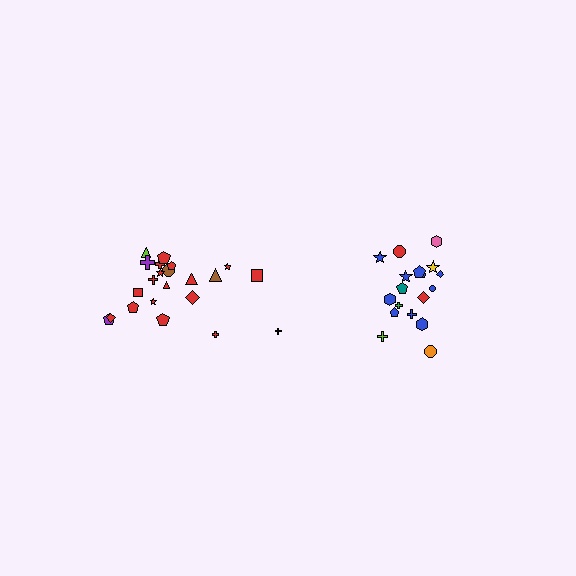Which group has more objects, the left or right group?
The left group.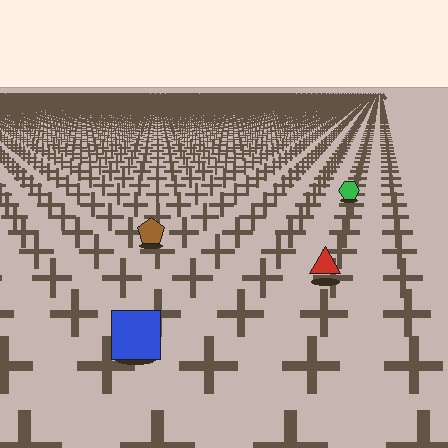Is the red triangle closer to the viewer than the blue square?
No. The blue square is closer — you can tell from the texture gradient: the ground texture is coarser near it.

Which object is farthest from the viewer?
The green hexagon is farthest from the viewer. It appears smaller and the ground texture around it is denser.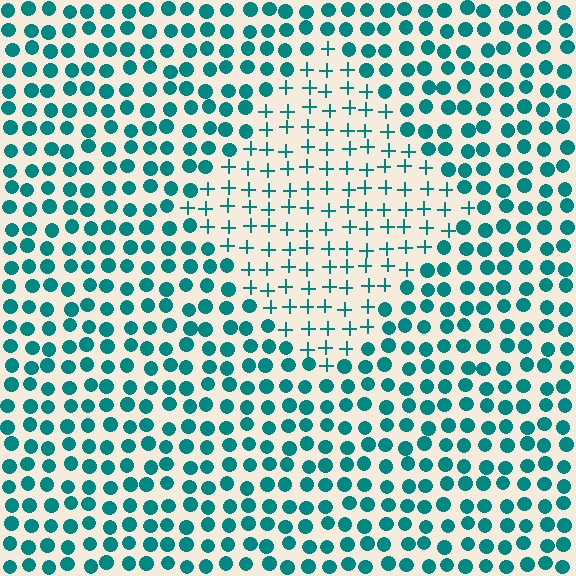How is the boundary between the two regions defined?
The boundary is defined by a change in element shape: plus signs inside vs. circles outside. All elements share the same color and spacing.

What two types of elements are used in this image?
The image uses plus signs inside the diamond region and circles outside it.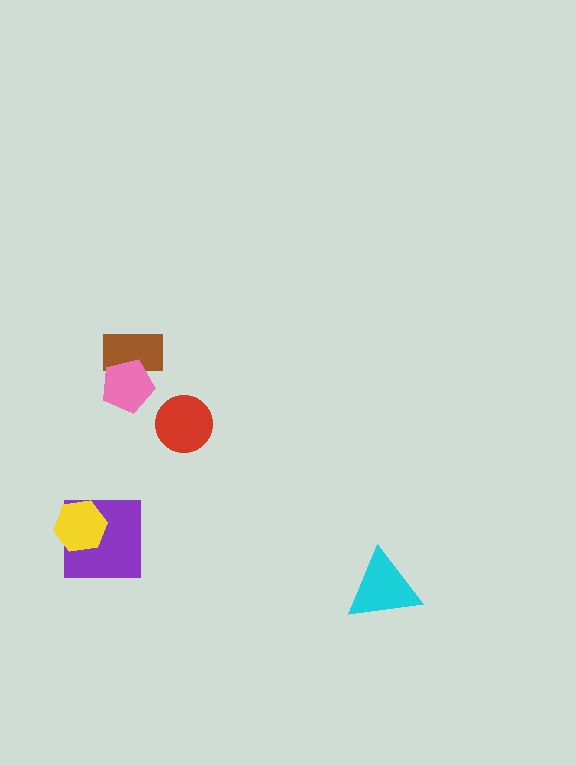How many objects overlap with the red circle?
0 objects overlap with the red circle.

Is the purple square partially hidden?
Yes, it is partially covered by another shape.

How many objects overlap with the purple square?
1 object overlaps with the purple square.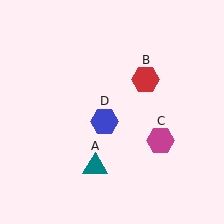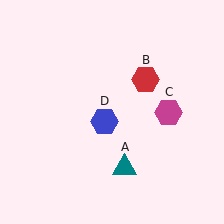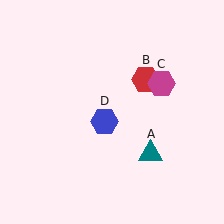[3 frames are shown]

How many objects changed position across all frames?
2 objects changed position: teal triangle (object A), magenta hexagon (object C).